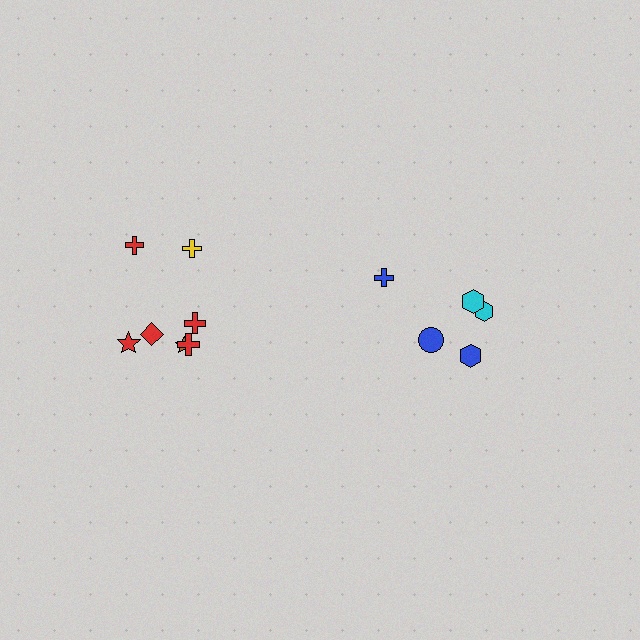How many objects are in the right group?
There are 5 objects.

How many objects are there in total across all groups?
There are 12 objects.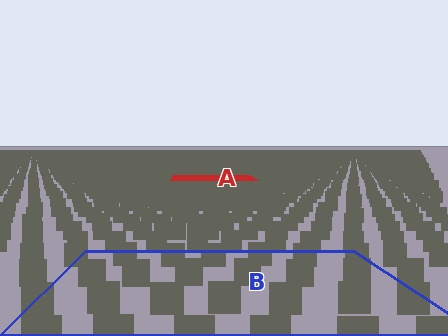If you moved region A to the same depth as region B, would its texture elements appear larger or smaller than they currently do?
They would appear larger. At a closer depth, the same texture elements are projected at a bigger on-screen size.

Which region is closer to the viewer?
Region B is closer. The texture elements there are larger and more spread out.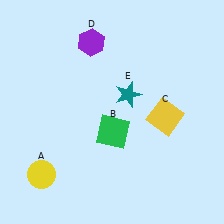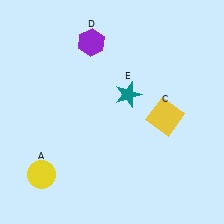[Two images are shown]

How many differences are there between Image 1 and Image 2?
There is 1 difference between the two images.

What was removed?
The green square (B) was removed in Image 2.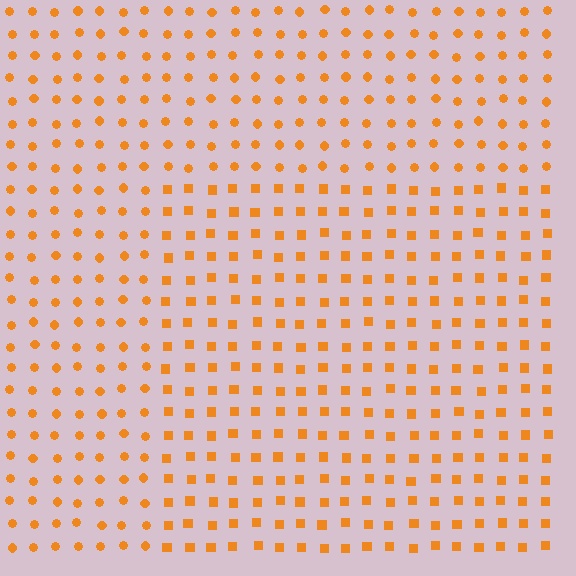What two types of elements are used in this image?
The image uses squares inside the rectangle region and circles outside it.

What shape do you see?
I see a rectangle.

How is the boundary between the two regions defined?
The boundary is defined by a change in element shape: squares inside vs. circles outside. All elements share the same color and spacing.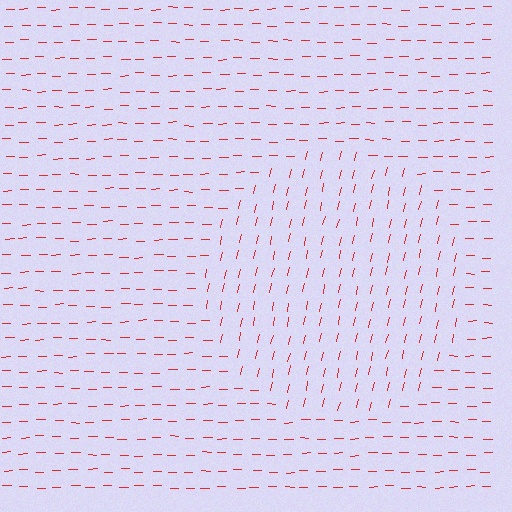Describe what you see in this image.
The image is filled with small red line segments. A circle region in the image has lines oriented differently from the surrounding lines, creating a visible texture boundary.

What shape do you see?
I see a circle.